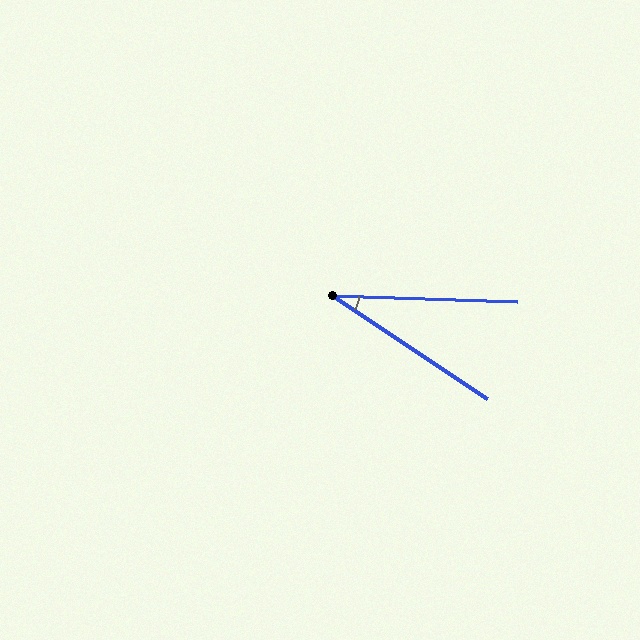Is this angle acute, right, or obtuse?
It is acute.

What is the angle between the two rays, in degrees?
Approximately 32 degrees.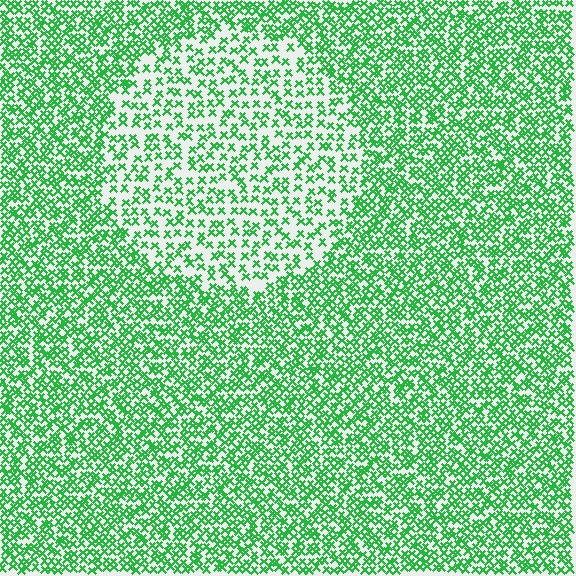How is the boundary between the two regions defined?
The boundary is defined by a change in element density (approximately 1.9x ratio). All elements are the same color, size, and shape.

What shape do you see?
I see a circle.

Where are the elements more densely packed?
The elements are more densely packed outside the circle boundary.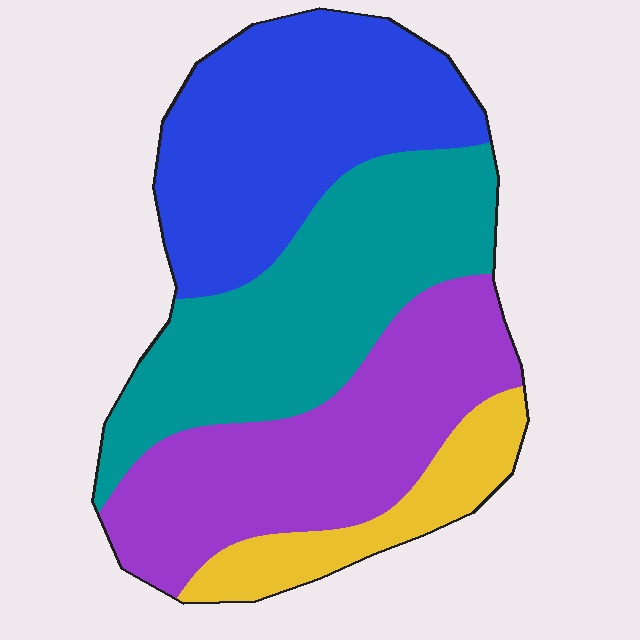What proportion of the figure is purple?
Purple covers 29% of the figure.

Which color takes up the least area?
Yellow, at roughly 10%.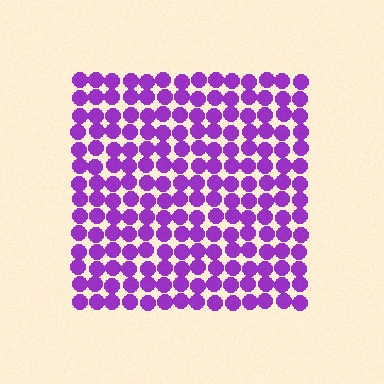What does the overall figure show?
The overall figure shows a square.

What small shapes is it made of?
It is made of small circles.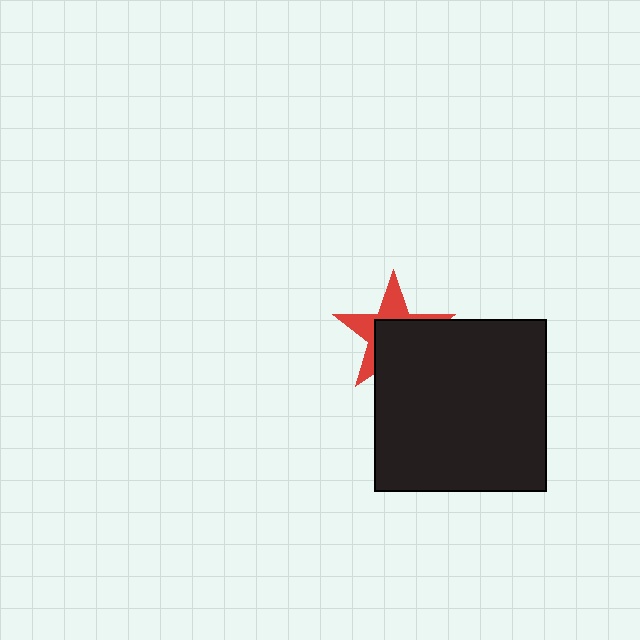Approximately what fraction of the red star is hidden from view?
Roughly 55% of the red star is hidden behind the black square.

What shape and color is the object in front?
The object in front is a black square.